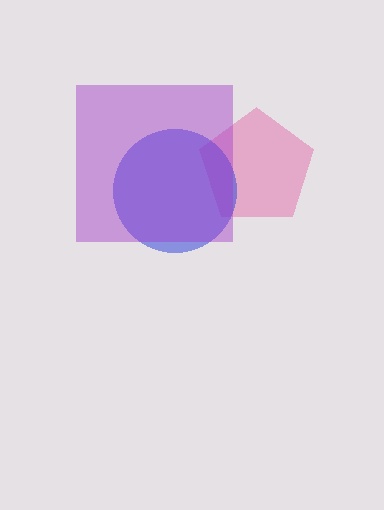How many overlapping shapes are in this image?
There are 3 overlapping shapes in the image.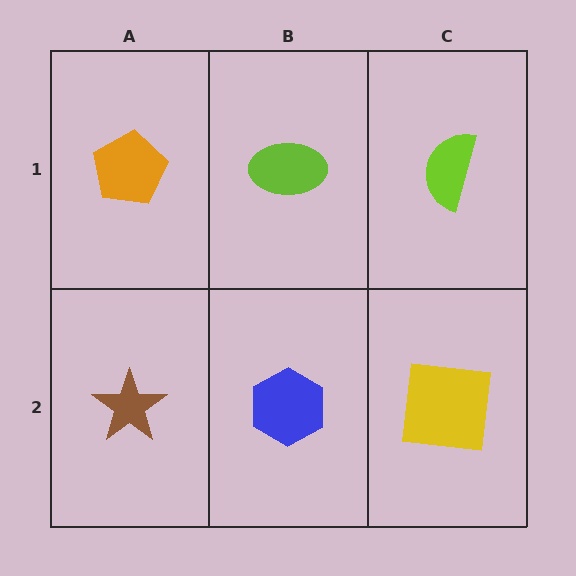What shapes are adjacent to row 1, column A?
A brown star (row 2, column A), a lime ellipse (row 1, column B).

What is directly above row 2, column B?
A lime ellipse.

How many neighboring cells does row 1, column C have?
2.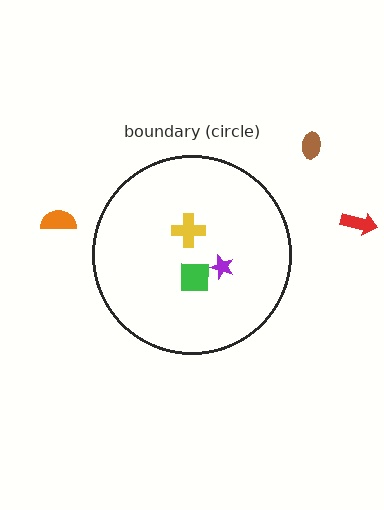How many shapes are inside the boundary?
3 inside, 3 outside.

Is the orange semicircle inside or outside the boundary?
Outside.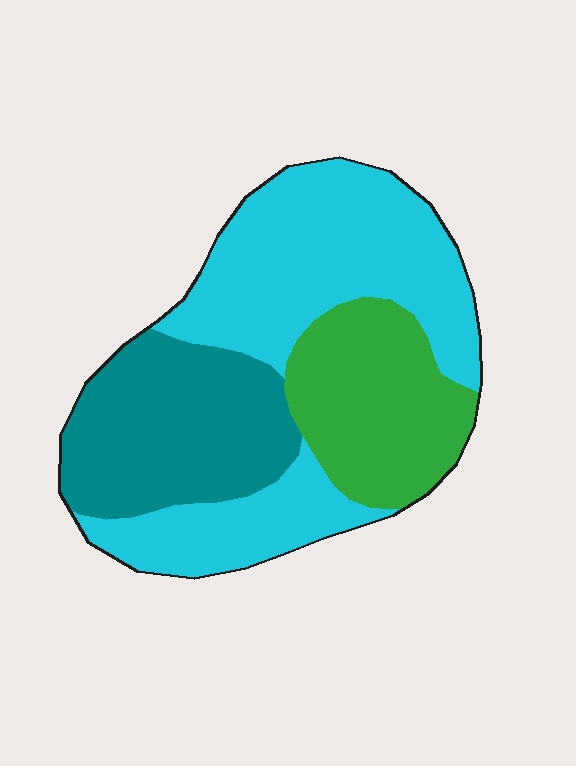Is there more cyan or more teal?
Cyan.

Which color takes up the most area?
Cyan, at roughly 50%.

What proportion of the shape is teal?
Teal covers about 30% of the shape.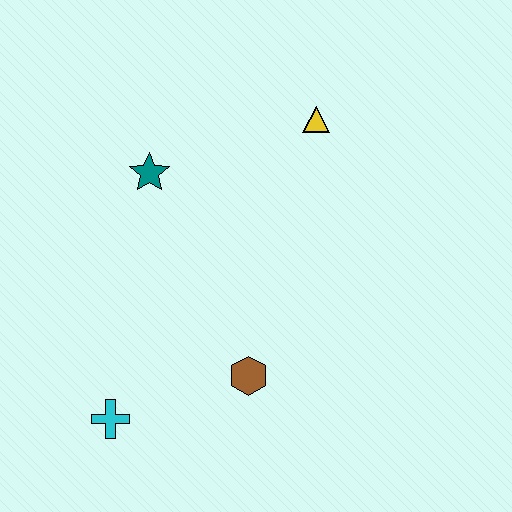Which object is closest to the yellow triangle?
The teal star is closest to the yellow triangle.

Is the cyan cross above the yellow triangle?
No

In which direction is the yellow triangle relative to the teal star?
The yellow triangle is to the right of the teal star.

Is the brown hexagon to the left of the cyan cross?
No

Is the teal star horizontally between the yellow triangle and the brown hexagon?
No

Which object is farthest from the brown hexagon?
The yellow triangle is farthest from the brown hexagon.